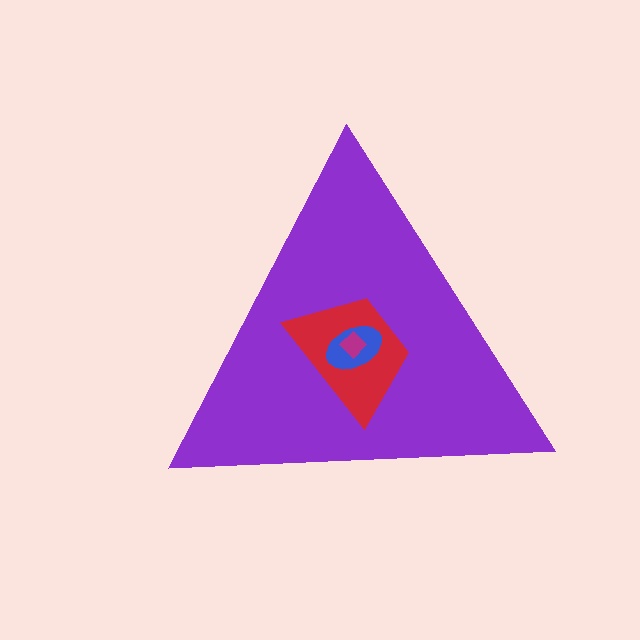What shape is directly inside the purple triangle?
The red trapezoid.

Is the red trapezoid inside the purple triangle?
Yes.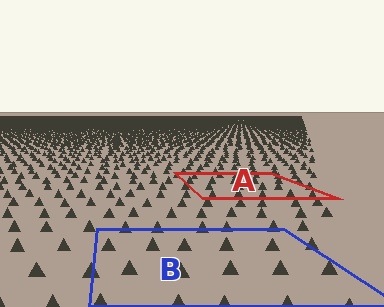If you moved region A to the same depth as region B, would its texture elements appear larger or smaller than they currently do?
They would appear larger. At a closer depth, the same texture elements are projected at a bigger on-screen size.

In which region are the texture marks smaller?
The texture marks are smaller in region A, because it is farther away.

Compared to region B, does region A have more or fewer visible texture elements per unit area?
Region A has more texture elements per unit area — they are packed more densely because it is farther away.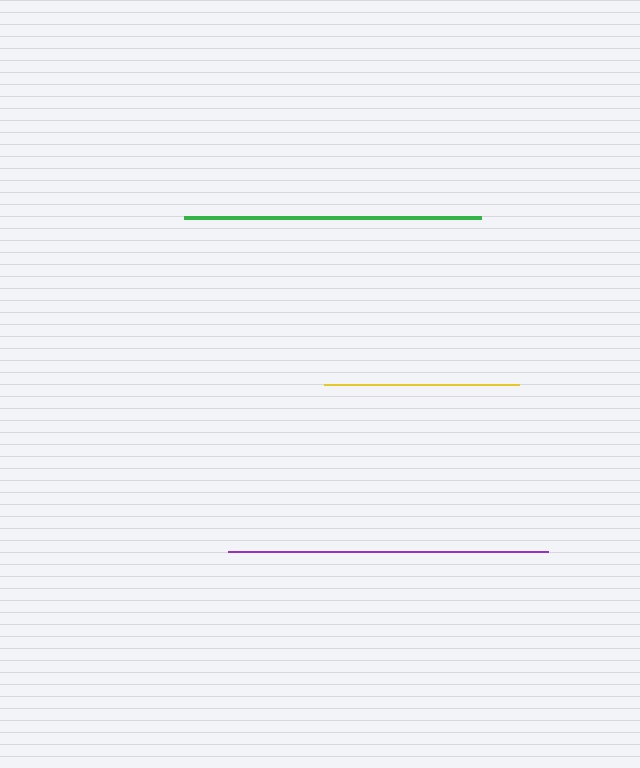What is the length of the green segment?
The green segment is approximately 297 pixels long.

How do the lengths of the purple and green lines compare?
The purple and green lines are approximately the same length.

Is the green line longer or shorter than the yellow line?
The green line is longer than the yellow line.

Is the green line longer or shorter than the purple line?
The purple line is longer than the green line.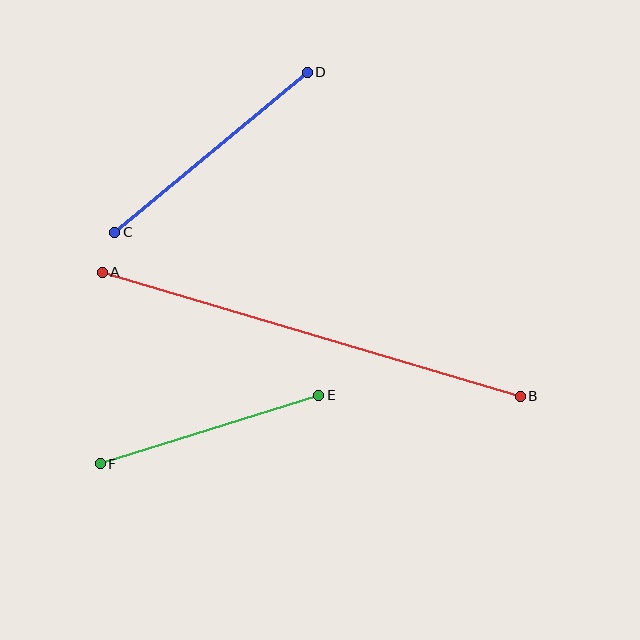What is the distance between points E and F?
The distance is approximately 229 pixels.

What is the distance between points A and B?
The distance is approximately 436 pixels.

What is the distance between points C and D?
The distance is approximately 250 pixels.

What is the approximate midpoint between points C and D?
The midpoint is at approximately (211, 152) pixels.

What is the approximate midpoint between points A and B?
The midpoint is at approximately (311, 334) pixels.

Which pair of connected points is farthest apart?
Points A and B are farthest apart.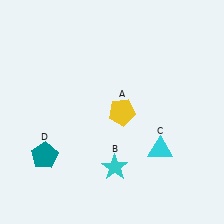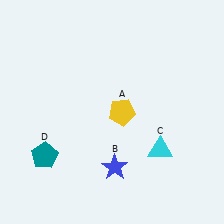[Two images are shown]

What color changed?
The star (B) changed from cyan in Image 1 to blue in Image 2.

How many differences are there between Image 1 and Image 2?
There is 1 difference between the two images.